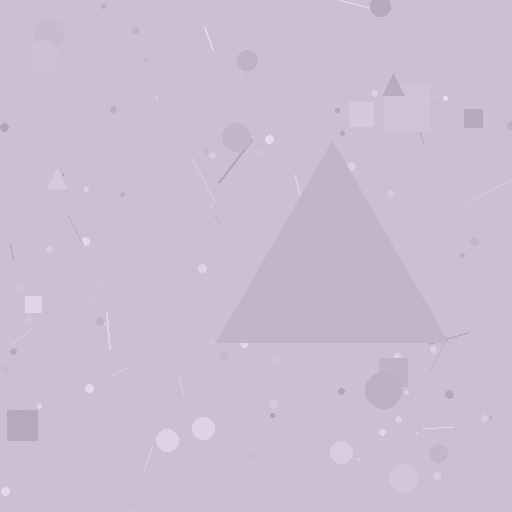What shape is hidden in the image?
A triangle is hidden in the image.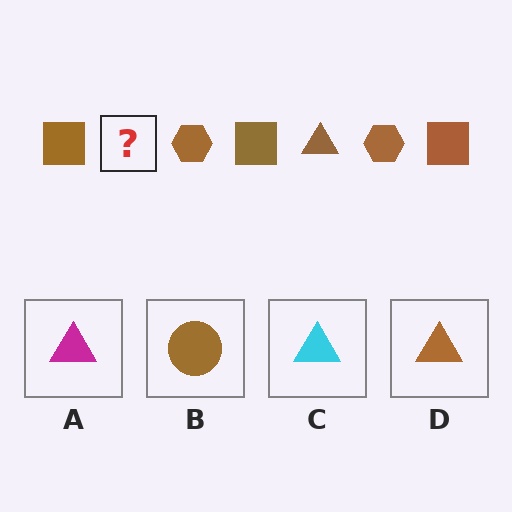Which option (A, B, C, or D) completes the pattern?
D.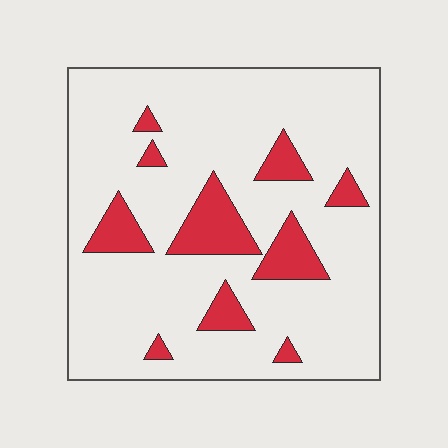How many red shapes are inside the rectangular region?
10.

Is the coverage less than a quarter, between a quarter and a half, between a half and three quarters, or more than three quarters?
Less than a quarter.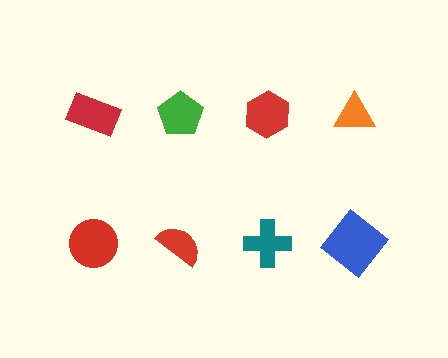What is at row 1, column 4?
An orange triangle.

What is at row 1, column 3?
A red hexagon.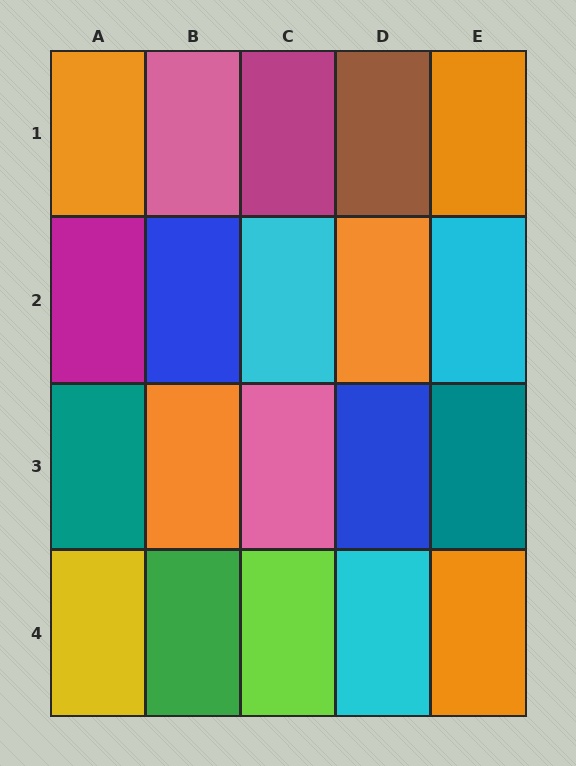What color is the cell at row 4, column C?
Lime.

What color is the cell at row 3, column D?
Blue.